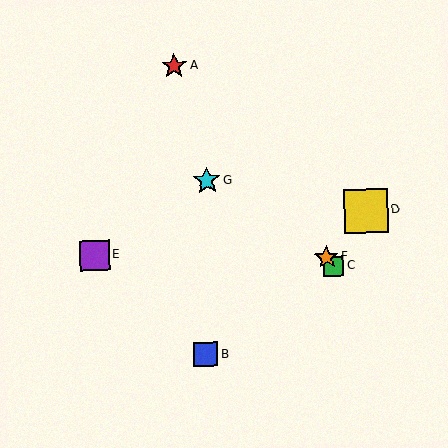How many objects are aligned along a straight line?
3 objects (A, C, F) are aligned along a straight line.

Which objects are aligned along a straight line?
Objects A, C, F are aligned along a straight line.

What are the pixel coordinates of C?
Object C is at (333, 266).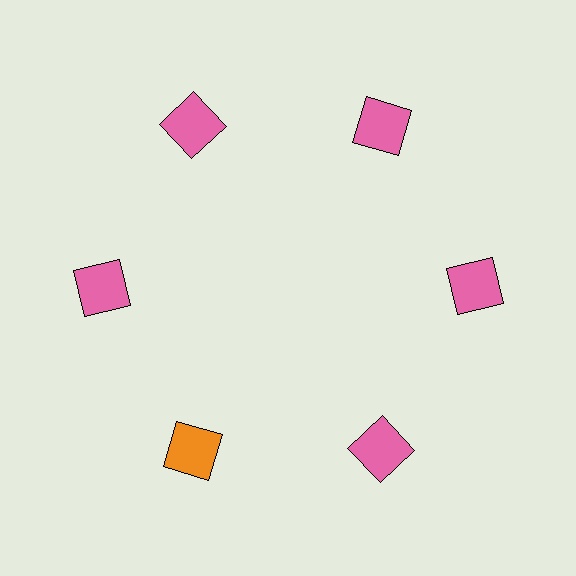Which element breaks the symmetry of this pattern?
The orange square at roughly the 7 o'clock position breaks the symmetry. All other shapes are pink squares.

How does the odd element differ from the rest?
It has a different color: orange instead of pink.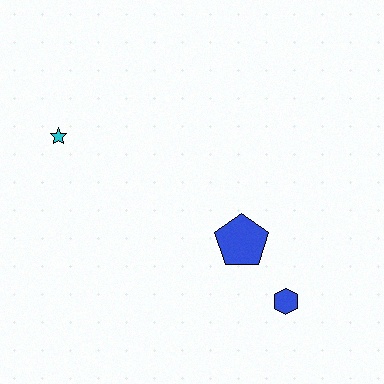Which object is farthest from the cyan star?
The blue hexagon is farthest from the cyan star.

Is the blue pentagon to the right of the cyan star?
Yes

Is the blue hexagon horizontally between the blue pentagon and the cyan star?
No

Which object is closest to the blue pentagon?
The blue hexagon is closest to the blue pentagon.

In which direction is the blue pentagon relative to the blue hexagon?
The blue pentagon is above the blue hexagon.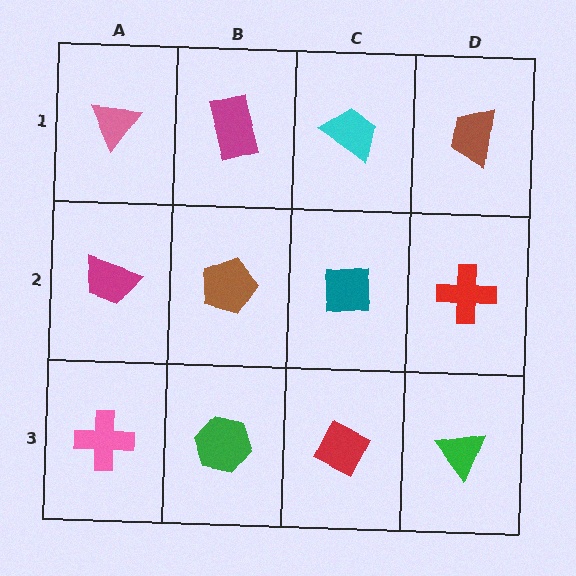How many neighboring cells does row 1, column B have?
3.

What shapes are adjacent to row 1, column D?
A red cross (row 2, column D), a cyan trapezoid (row 1, column C).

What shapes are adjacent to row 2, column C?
A cyan trapezoid (row 1, column C), a red diamond (row 3, column C), a brown pentagon (row 2, column B), a red cross (row 2, column D).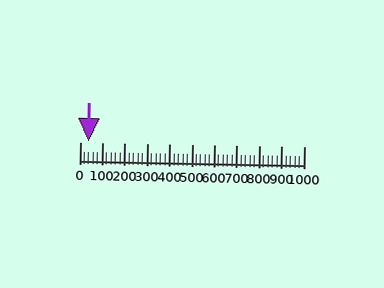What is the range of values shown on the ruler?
The ruler shows values from 0 to 1000.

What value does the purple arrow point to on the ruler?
The purple arrow points to approximately 40.